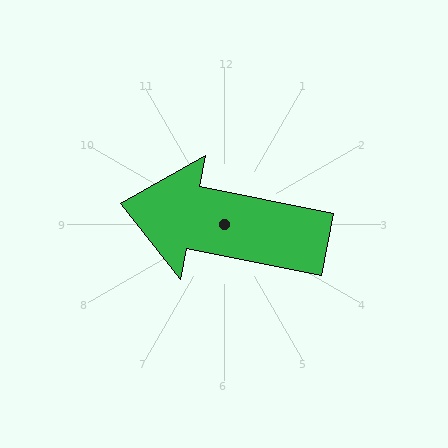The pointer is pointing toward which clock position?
Roughly 9 o'clock.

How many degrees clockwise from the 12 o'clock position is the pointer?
Approximately 281 degrees.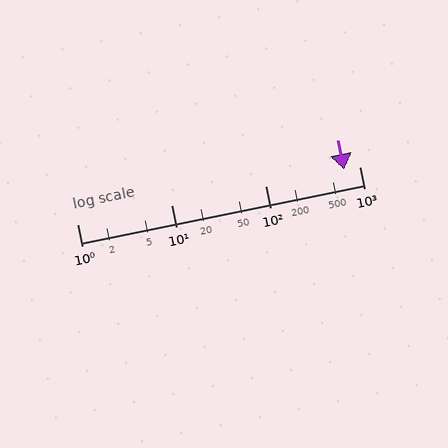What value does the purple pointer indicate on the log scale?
The pointer indicates approximately 690.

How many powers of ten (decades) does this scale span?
The scale spans 3 decades, from 1 to 1000.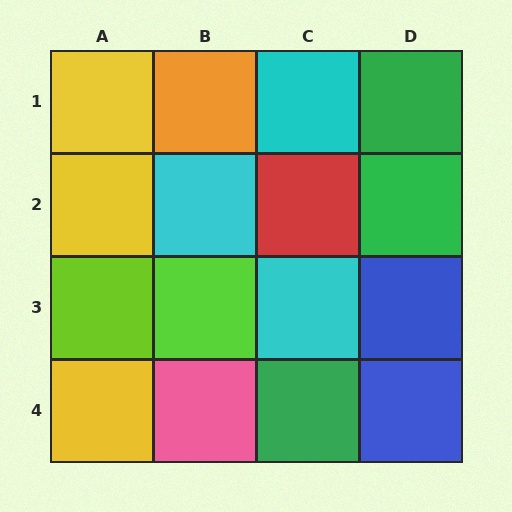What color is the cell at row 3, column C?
Cyan.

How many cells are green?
3 cells are green.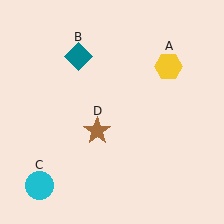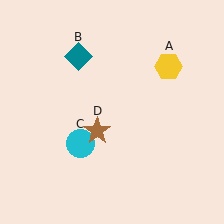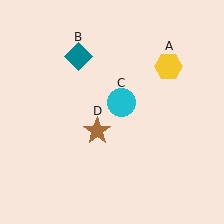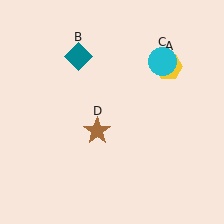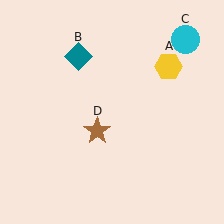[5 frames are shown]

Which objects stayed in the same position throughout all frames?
Yellow hexagon (object A) and teal diamond (object B) and brown star (object D) remained stationary.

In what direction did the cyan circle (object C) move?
The cyan circle (object C) moved up and to the right.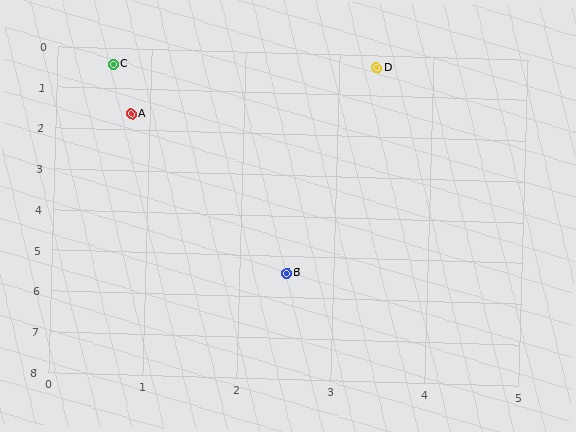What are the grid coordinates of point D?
Point D is at approximately (3.4, 0.3).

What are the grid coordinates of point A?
Point A is at approximately (0.8, 1.6).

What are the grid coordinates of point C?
Point C is at approximately (0.6, 0.4).